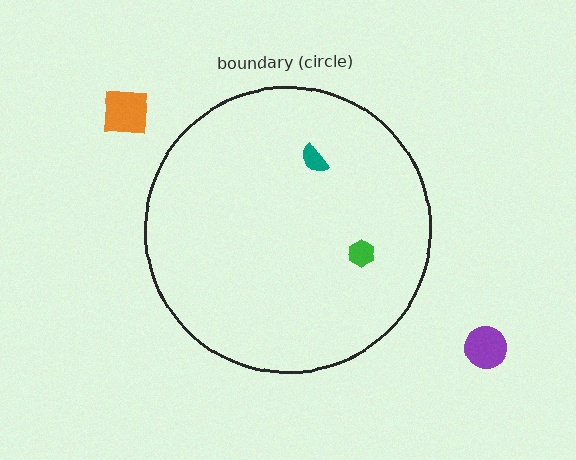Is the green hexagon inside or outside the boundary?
Inside.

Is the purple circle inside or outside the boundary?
Outside.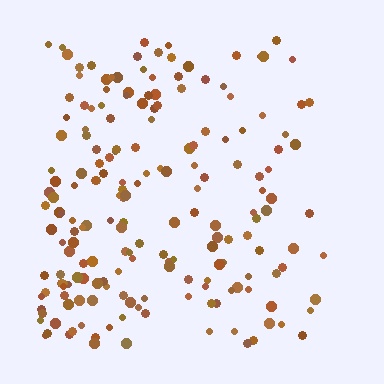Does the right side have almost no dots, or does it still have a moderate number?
Still a moderate number, just noticeably fewer than the left.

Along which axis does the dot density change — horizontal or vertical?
Horizontal.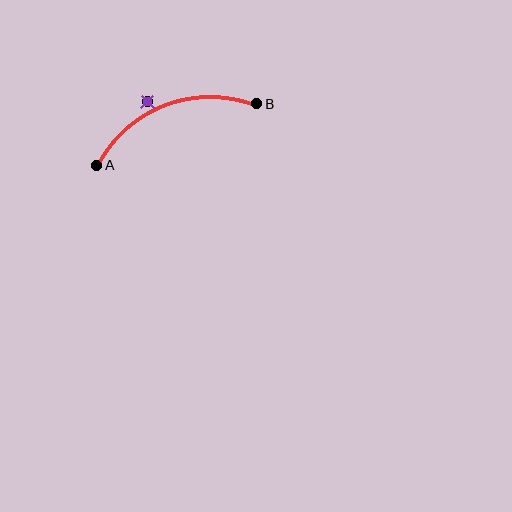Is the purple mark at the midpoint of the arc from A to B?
No — the purple mark does not lie on the arc at all. It sits slightly outside the curve.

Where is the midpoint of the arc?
The arc midpoint is the point on the curve farthest from the straight line joining A and B. It sits above that line.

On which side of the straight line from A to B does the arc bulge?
The arc bulges above the straight line connecting A and B.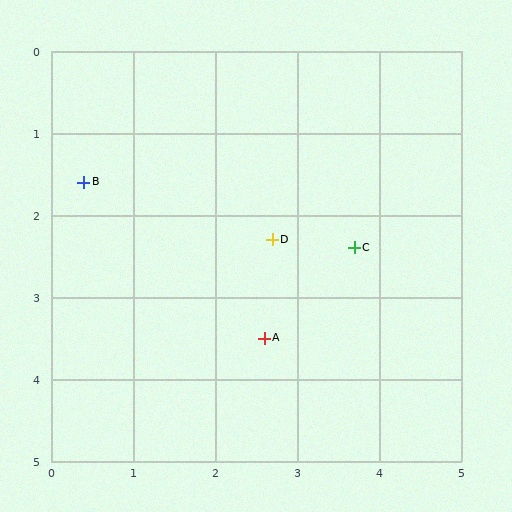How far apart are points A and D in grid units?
Points A and D are about 1.2 grid units apart.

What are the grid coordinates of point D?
Point D is at approximately (2.7, 2.3).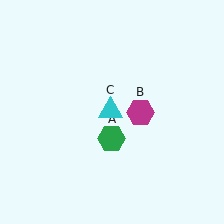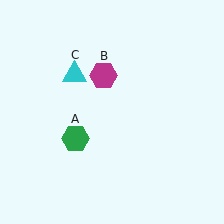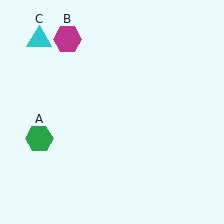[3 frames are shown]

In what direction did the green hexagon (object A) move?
The green hexagon (object A) moved left.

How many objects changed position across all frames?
3 objects changed position: green hexagon (object A), magenta hexagon (object B), cyan triangle (object C).